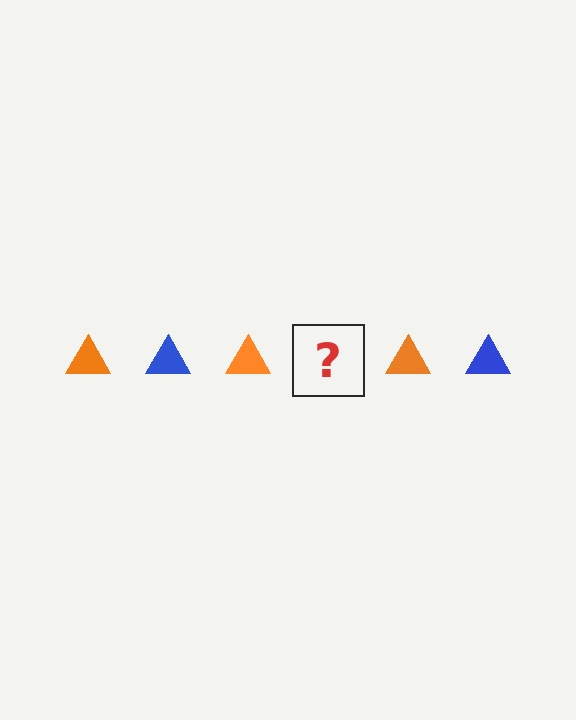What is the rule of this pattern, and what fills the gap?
The rule is that the pattern cycles through orange, blue triangles. The gap should be filled with a blue triangle.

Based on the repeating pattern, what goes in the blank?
The blank should be a blue triangle.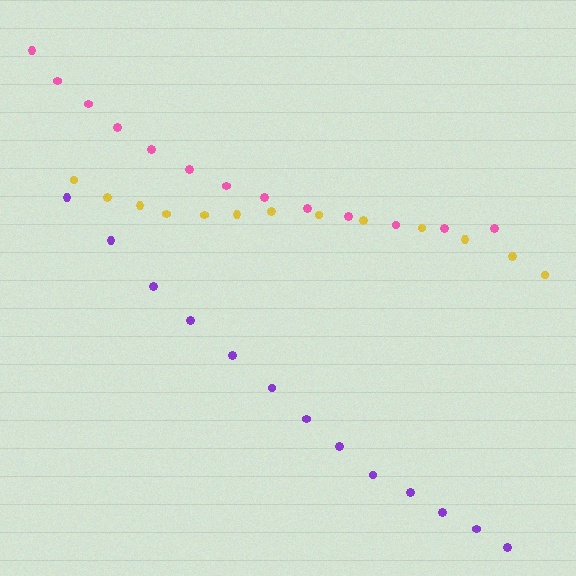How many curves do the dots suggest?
There are 3 distinct paths.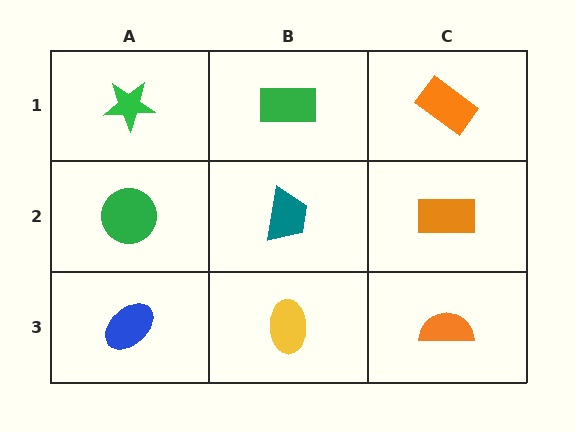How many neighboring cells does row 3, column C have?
2.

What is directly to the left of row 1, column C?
A green rectangle.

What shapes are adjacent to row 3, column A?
A green circle (row 2, column A), a yellow ellipse (row 3, column B).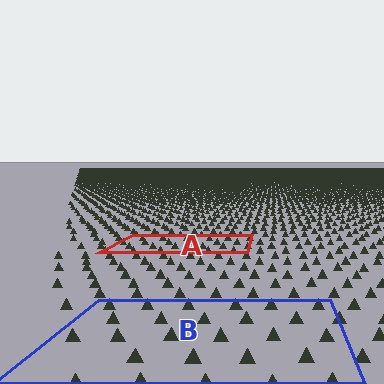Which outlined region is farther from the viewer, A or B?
Region A is farther from the viewer — the texture elements inside it appear smaller and more densely packed.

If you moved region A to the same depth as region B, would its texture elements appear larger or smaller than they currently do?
They would appear larger. At a closer depth, the same texture elements are projected at a bigger on-screen size.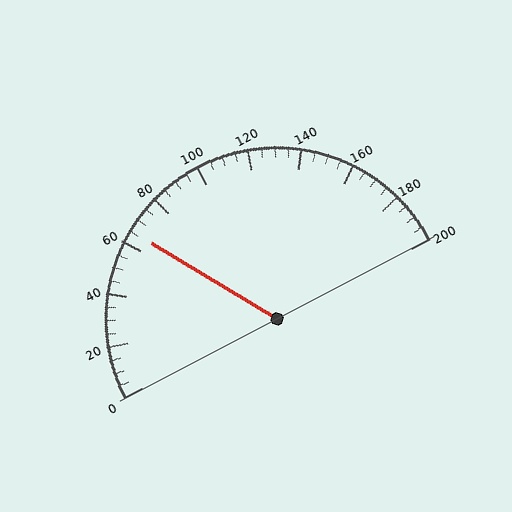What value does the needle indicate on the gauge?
The needle indicates approximately 65.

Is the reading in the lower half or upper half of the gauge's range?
The reading is in the lower half of the range (0 to 200).